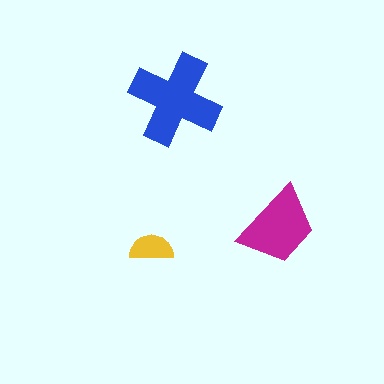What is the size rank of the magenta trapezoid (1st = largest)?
2nd.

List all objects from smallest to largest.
The yellow semicircle, the magenta trapezoid, the blue cross.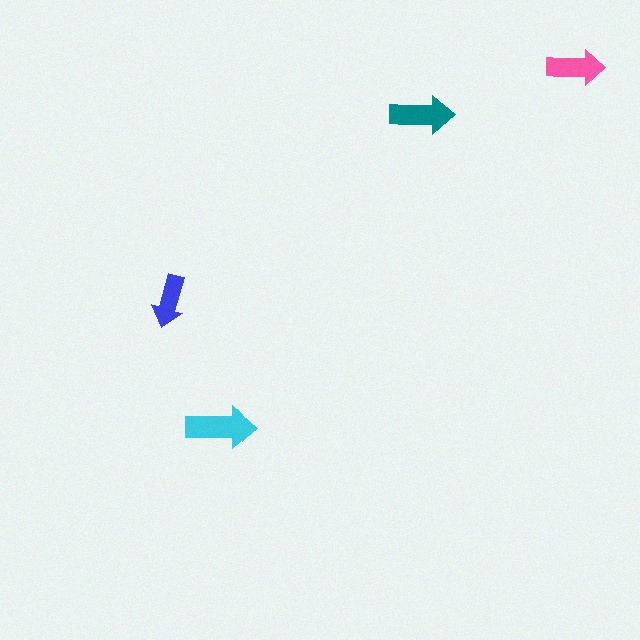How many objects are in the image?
There are 4 objects in the image.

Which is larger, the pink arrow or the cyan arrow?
The cyan one.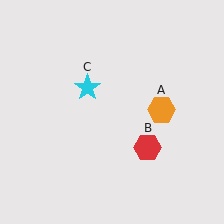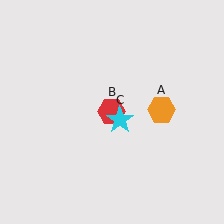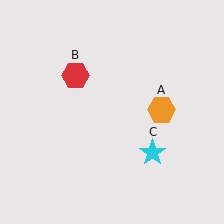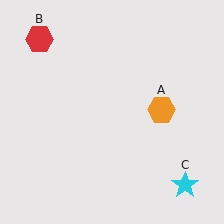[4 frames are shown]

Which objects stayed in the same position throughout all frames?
Orange hexagon (object A) remained stationary.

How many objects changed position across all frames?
2 objects changed position: red hexagon (object B), cyan star (object C).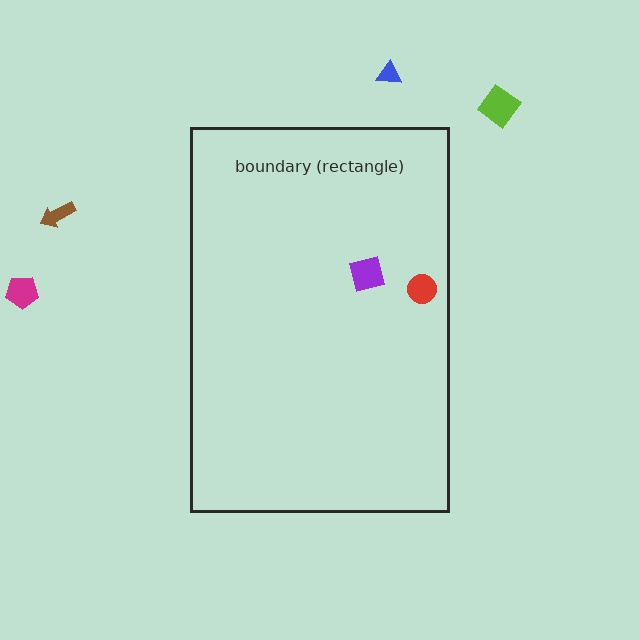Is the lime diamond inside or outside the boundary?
Outside.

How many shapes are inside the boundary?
2 inside, 4 outside.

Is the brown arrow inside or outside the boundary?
Outside.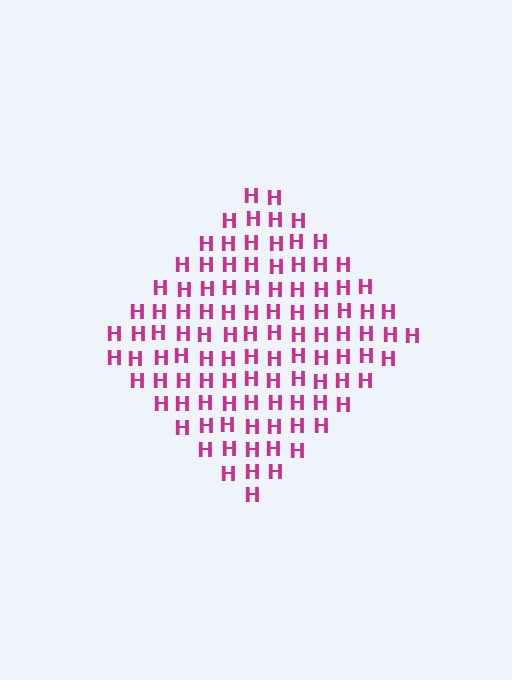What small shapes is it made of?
It is made of small letter H's.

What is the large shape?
The large shape is a diamond.